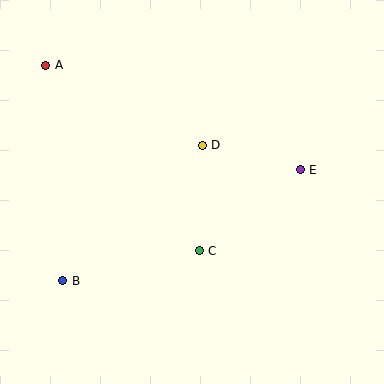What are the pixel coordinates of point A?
Point A is at (46, 65).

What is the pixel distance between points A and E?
The distance between A and E is 275 pixels.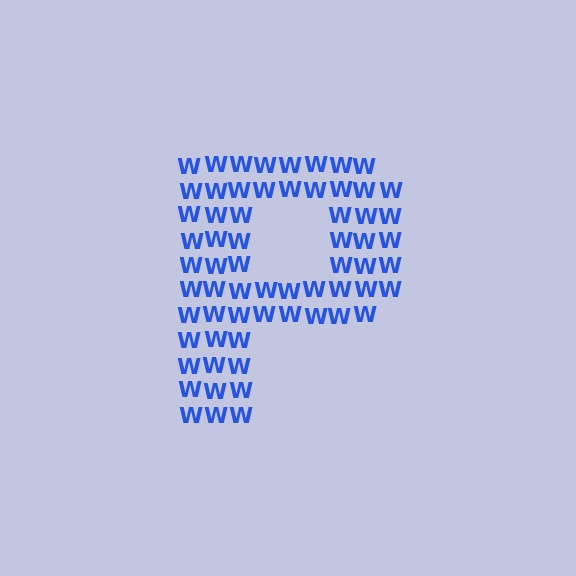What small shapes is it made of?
It is made of small letter W's.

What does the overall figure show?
The overall figure shows the letter P.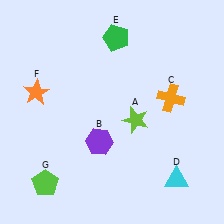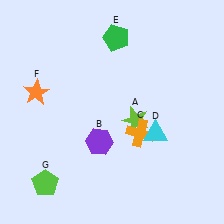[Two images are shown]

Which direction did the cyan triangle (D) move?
The cyan triangle (D) moved up.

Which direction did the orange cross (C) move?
The orange cross (C) moved down.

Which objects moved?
The objects that moved are: the orange cross (C), the cyan triangle (D).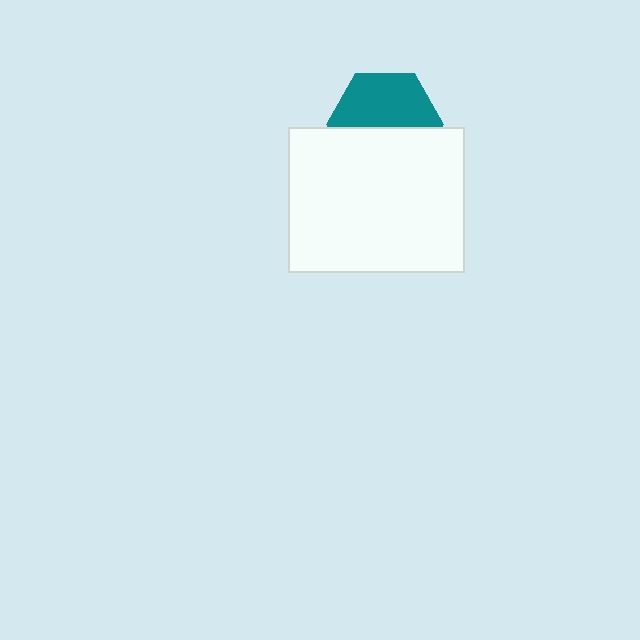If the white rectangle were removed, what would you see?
You would see the complete teal hexagon.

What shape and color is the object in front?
The object in front is a white rectangle.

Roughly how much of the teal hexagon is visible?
About half of it is visible (roughly 54%).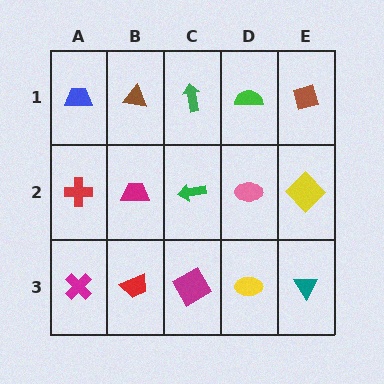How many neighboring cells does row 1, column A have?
2.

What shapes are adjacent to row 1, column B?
A magenta trapezoid (row 2, column B), a blue trapezoid (row 1, column A), a green arrow (row 1, column C).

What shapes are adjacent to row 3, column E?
A yellow diamond (row 2, column E), a yellow ellipse (row 3, column D).